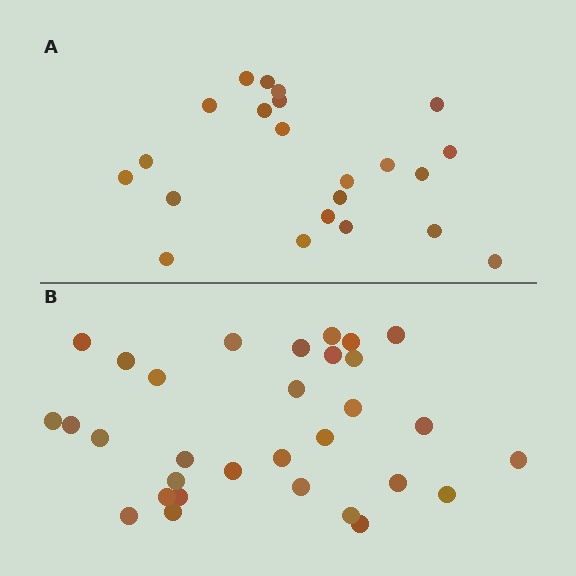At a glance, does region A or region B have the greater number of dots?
Region B (the bottom region) has more dots.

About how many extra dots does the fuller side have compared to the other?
Region B has roughly 8 or so more dots than region A.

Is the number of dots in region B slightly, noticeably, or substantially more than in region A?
Region B has noticeably more, but not dramatically so. The ratio is roughly 1.4 to 1.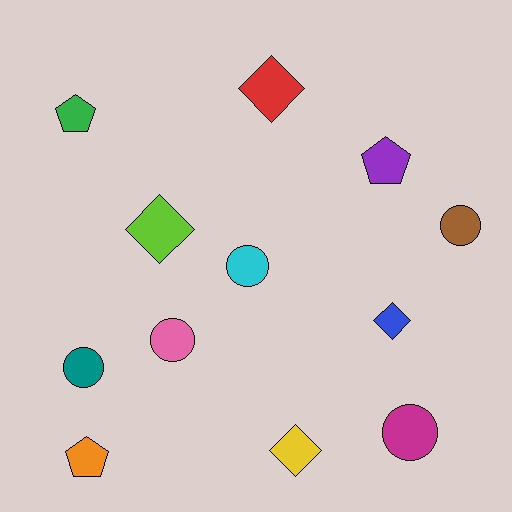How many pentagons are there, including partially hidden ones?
There are 3 pentagons.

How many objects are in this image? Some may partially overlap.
There are 12 objects.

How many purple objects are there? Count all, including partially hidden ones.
There is 1 purple object.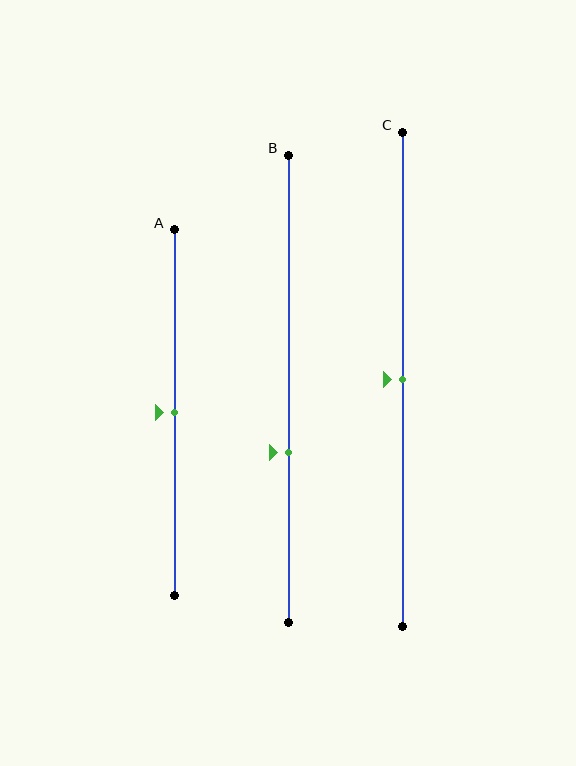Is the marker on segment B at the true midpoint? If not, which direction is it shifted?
No, the marker on segment B is shifted downward by about 14% of the segment length.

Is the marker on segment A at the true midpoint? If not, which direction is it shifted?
Yes, the marker on segment A is at the true midpoint.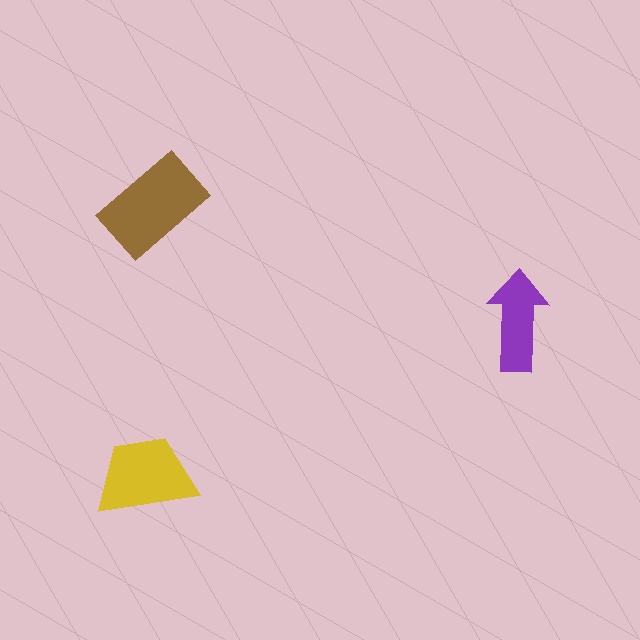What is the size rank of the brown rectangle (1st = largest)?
1st.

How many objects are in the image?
There are 3 objects in the image.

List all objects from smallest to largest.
The purple arrow, the yellow trapezoid, the brown rectangle.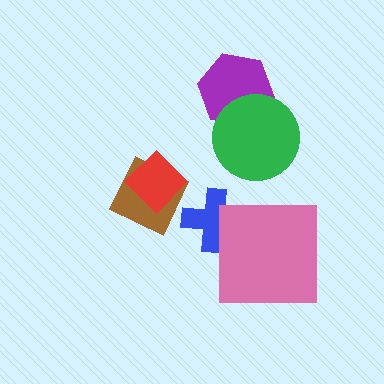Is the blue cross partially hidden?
Yes, it is partially covered by another shape.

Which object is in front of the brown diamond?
The red diamond is in front of the brown diamond.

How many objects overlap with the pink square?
1 object overlaps with the pink square.